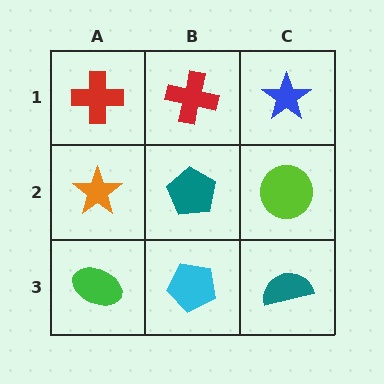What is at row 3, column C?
A teal semicircle.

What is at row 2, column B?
A teal pentagon.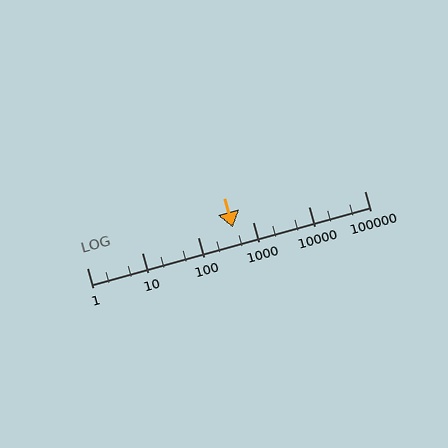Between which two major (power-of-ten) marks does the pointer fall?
The pointer is between 100 and 1000.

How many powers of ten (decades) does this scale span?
The scale spans 5 decades, from 1 to 100000.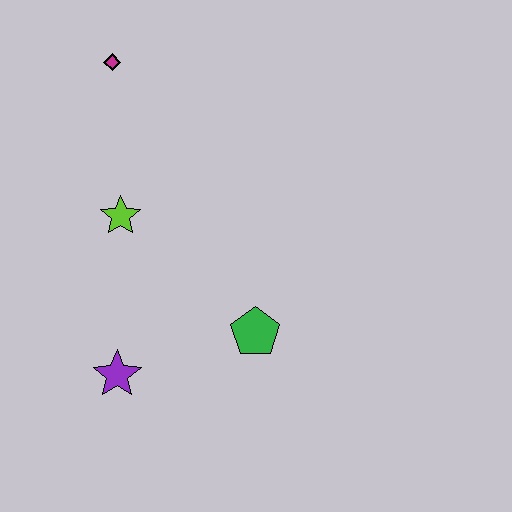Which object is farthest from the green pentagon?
The magenta diamond is farthest from the green pentagon.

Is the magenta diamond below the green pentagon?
No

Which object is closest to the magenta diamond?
The lime star is closest to the magenta diamond.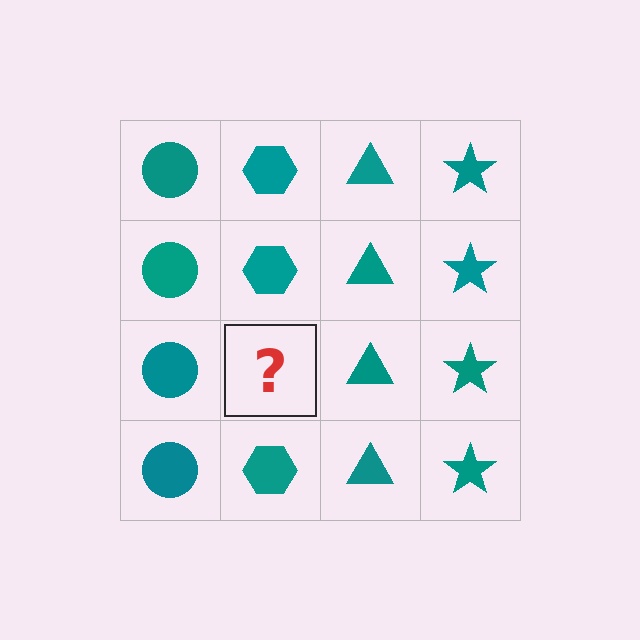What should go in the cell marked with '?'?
The missing cell should contain a teal hexagon.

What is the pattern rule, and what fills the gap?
The rule is that each column has a consistent shape. The gap should be filled with a teal hexagon.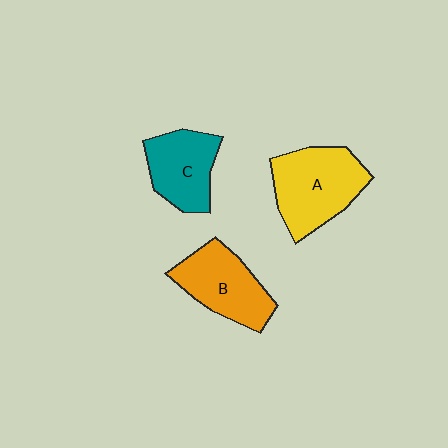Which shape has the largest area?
Shape A (yellow).